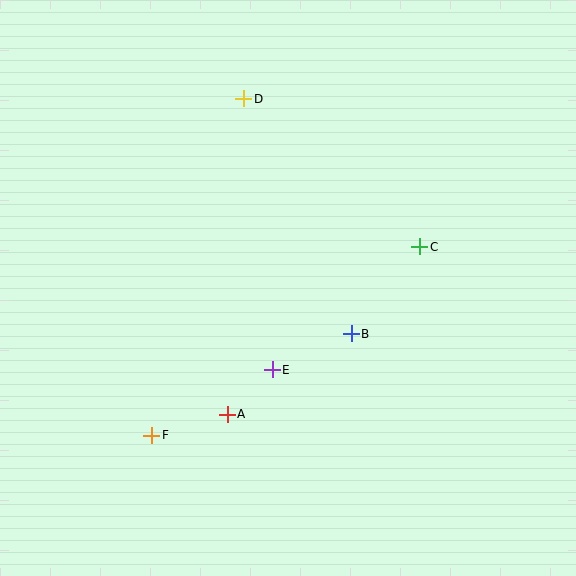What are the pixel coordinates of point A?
Point A is at (227, 414).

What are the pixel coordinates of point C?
Point C is at (420, 247).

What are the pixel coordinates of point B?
Point B is at (351, 334).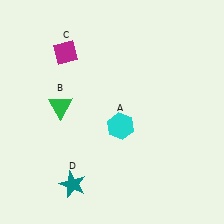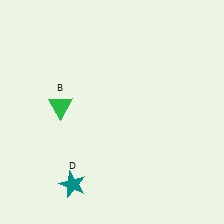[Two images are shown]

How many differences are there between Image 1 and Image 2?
There are 2 differences between the two images.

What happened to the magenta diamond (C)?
The magenta diamond (C) was removed in Image 2. It was in the top-left area of Image 1.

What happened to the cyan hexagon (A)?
The cyan hexagon (A) was removed in Image 2. It was in the bottom-right area of Image 1.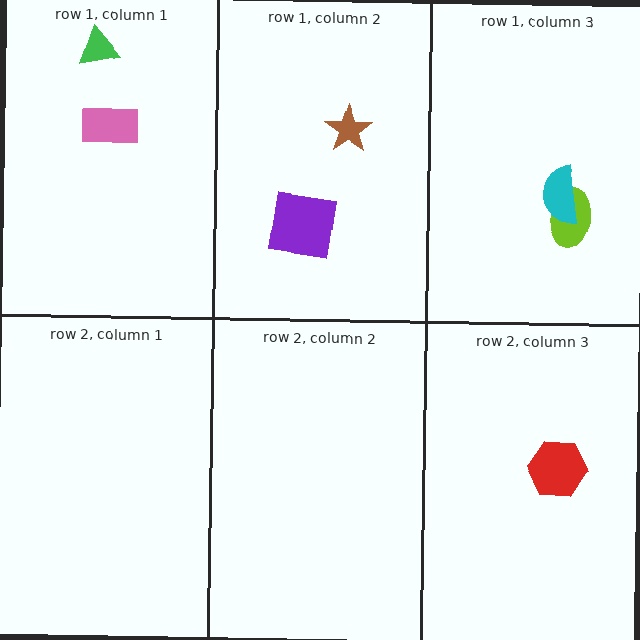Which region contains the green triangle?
The row 1, column 1 region.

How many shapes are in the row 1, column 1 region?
2.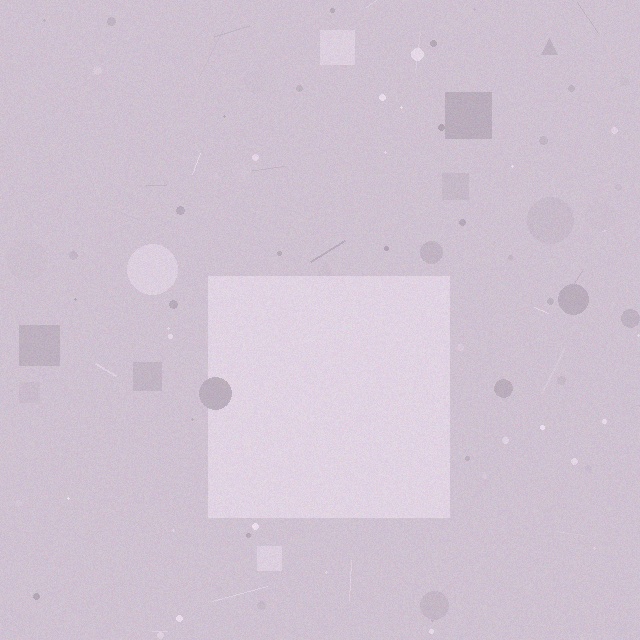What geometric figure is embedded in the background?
A square is embedded in the background.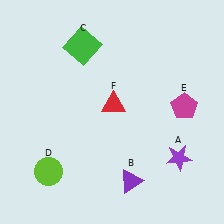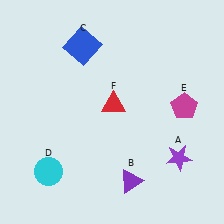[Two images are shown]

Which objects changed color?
C changed from green to blue. D changed from lime to cyan.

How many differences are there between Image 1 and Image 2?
There are 2 differences between the two images.